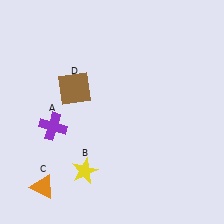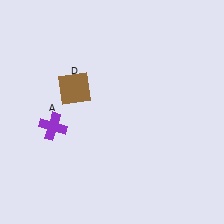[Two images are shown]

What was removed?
The yellow star (B), the orange triangle (C) were removed in Image 2.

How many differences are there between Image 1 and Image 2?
There are 2 differences between the two images.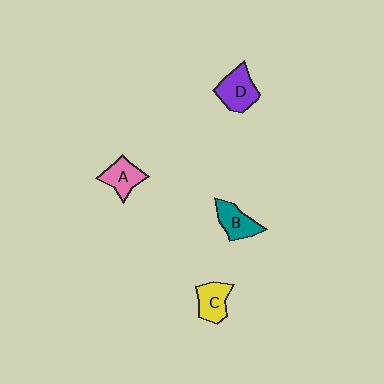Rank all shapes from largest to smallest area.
From largest to smallest: D (purple), B (teal), C (yellow), A (pink).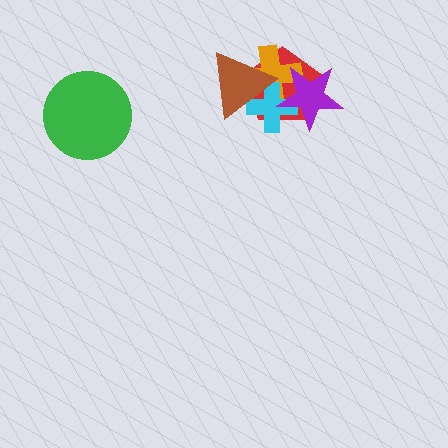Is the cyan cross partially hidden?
Yes, it is partially covered by another shape.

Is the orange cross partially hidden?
Yes, it is partially covered by another shape.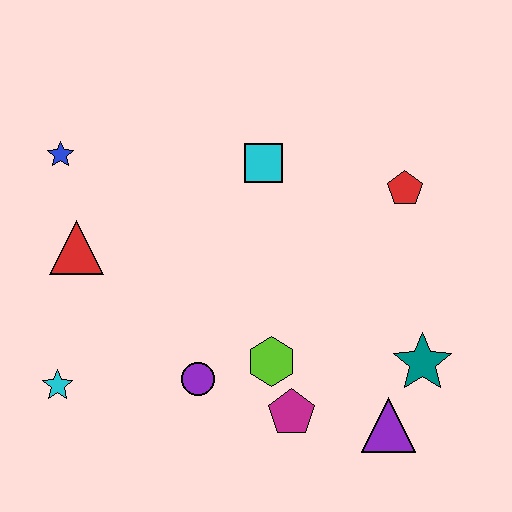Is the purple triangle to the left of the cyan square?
No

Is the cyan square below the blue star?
Yes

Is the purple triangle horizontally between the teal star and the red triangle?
Yes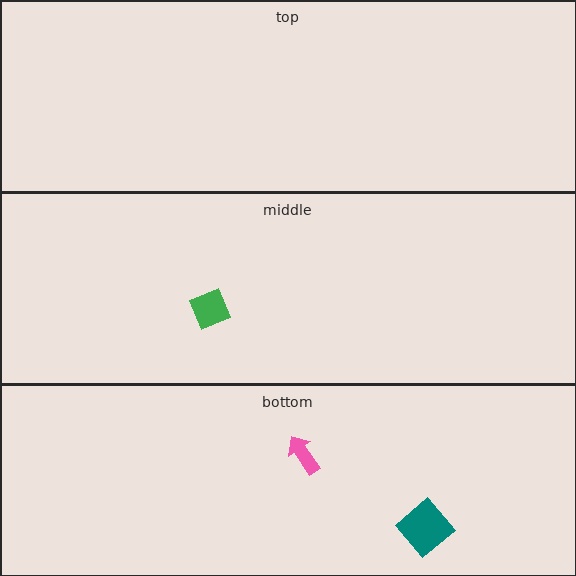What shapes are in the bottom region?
The teal diamond, the pink arrow.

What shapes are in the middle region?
The green diamond.